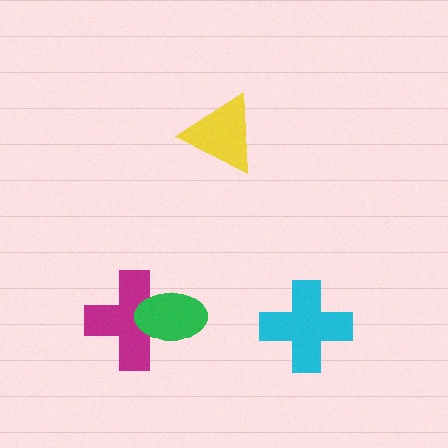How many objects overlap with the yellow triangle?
0 objects overlap with the yellow triangle.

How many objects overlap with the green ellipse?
1 object overlaps with the green ellipse.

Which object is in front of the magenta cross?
The green ellipse is in front of the magenta cross.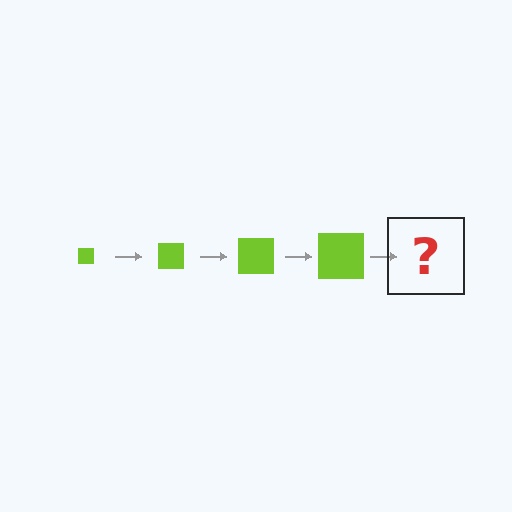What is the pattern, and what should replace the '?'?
The pattern is that the square gets progressively larger each step. The '?' should be a lime square, larger than the previous one.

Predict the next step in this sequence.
The next step is a lime square, larger than the previous one.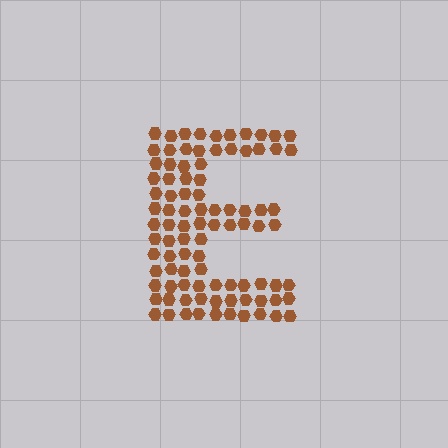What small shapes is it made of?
It is made of small hexagons.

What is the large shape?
The large shape is the letter E.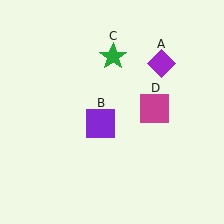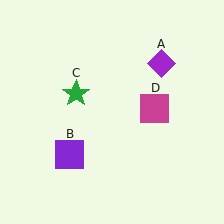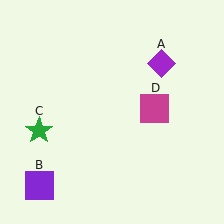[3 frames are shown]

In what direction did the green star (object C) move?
The green star (object C) moved down and to the left.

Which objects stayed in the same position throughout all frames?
Purple diamond (object A) and magenta square (object D) remained stationary.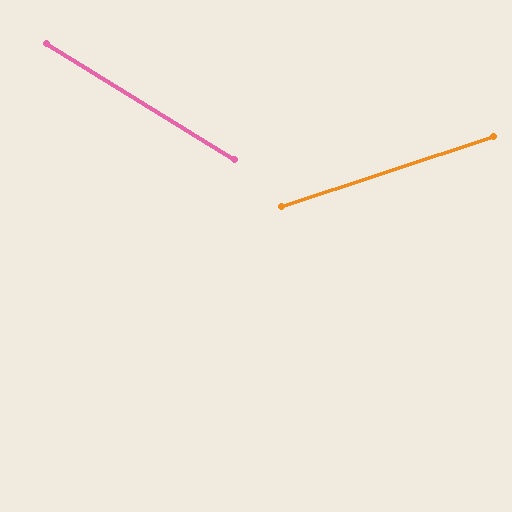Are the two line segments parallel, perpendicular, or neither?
Neither parallel nor perpendicular — they differ by about 50°.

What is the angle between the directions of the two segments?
Approximately 50 degrees.